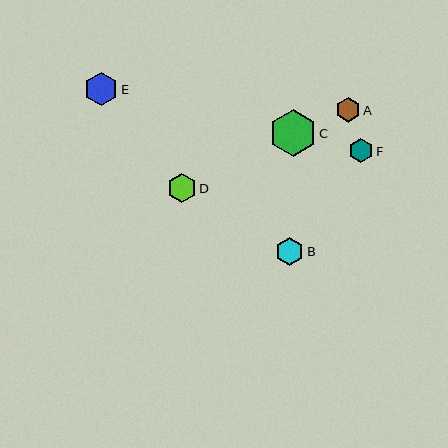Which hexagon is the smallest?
Hexagon F is the smallest with a size of approximately 24 pixels.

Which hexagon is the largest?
Hexagon C is the largest with a size of approximately 47 pixels.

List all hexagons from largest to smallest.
From largest to smallest: C, E, D, B, A, F.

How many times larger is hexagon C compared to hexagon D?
Hexagon C is approximately 1.6 times the size of hexagon D.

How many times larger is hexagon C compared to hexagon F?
Hexagon C is approximately 2.0 times the size of hexagon F.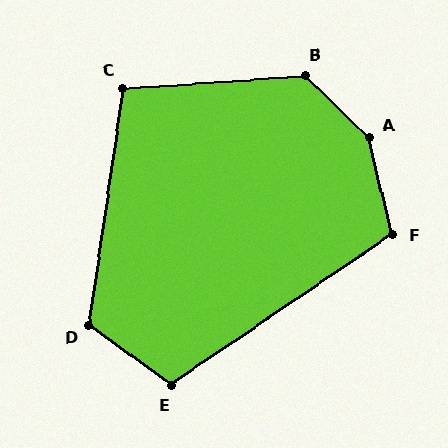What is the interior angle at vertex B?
Approximately 132 degrees (obtuse).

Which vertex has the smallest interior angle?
C, at approximately 102 degrees.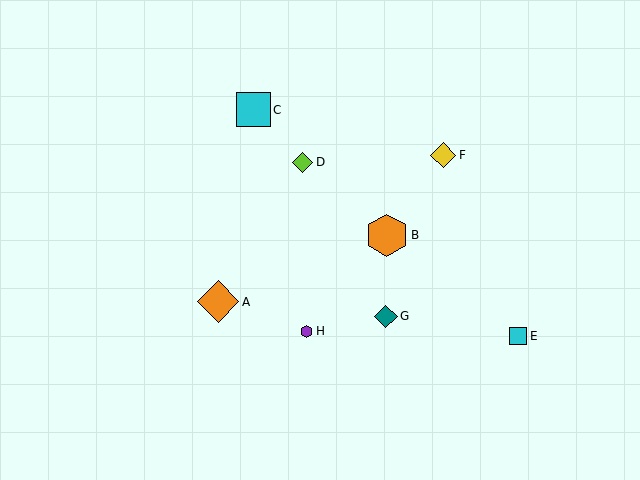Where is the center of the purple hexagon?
The center of the purple hexagon is at (306, 331).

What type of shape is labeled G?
Shape G is a teal diamond.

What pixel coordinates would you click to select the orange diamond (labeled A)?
Click at (218, 302) to select the orange diamond A.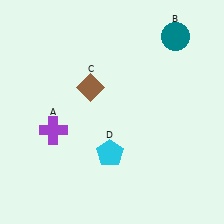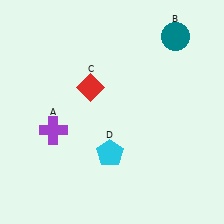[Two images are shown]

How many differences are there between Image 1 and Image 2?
There is 1 difference between the two images.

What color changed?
The diamond (C) changed from brown in Image 1 to red in Image 2.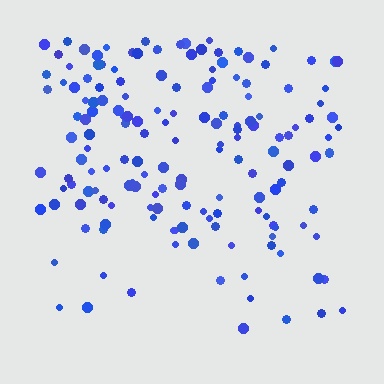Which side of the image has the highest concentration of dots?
The top.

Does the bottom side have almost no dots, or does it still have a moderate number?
Still a moderate number, just noticeably fewer than the top.